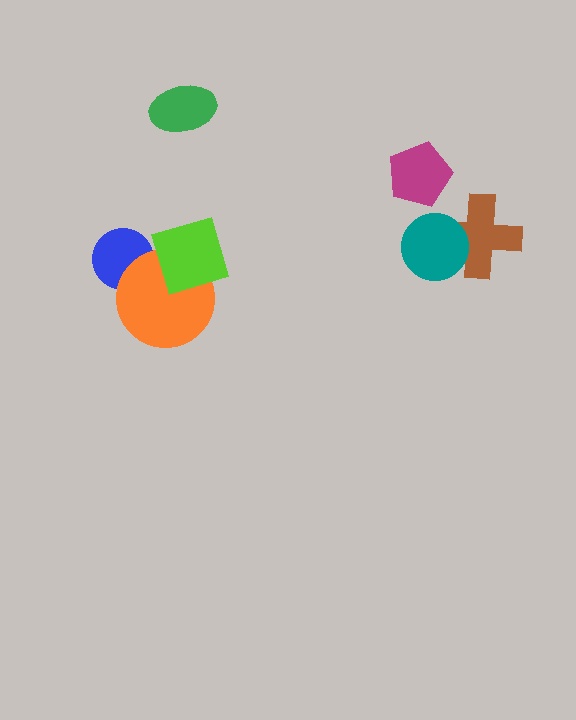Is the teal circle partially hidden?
No, no other shape covers it.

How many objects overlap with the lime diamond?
1 object overlaps with the lime diamond.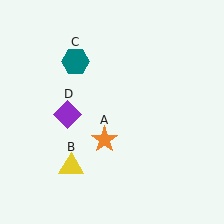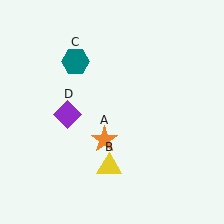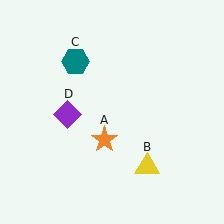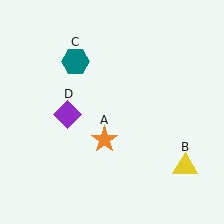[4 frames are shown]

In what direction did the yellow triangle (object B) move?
The yellow triangle (object B) moved right.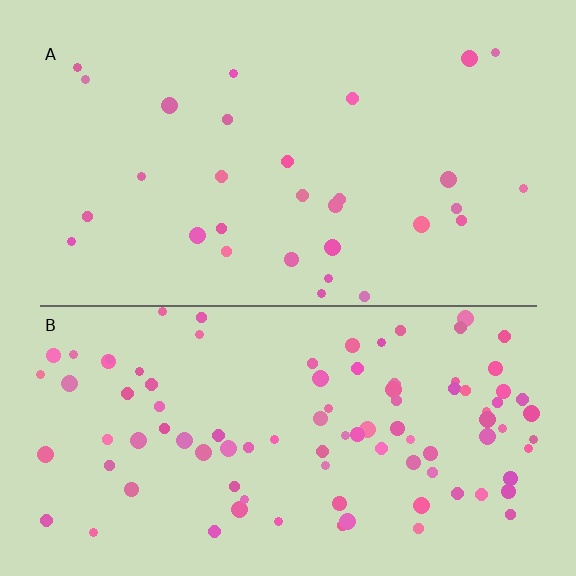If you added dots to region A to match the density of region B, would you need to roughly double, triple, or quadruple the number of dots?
Approximately triple.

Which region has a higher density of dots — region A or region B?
B (the bottom).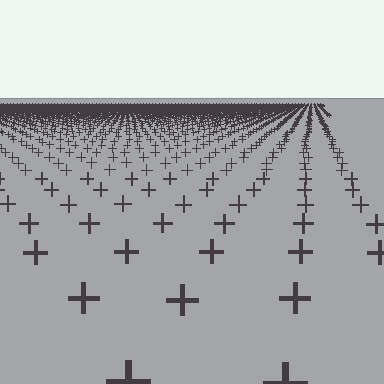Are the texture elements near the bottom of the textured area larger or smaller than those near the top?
Larger. Near the bottom, elements are closer to the viewer and appear at a bigger on-screen size.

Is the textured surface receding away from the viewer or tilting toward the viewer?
The surface is receding away from the viewer. Texture elements get smaller and denser toward the top.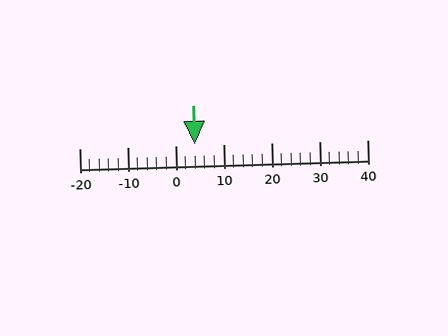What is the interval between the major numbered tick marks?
The major tick marks are spaced 10 units apart.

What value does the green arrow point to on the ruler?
The green arrow points to approximately 4.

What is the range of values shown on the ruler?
The ruler shows values from -20 to 40.